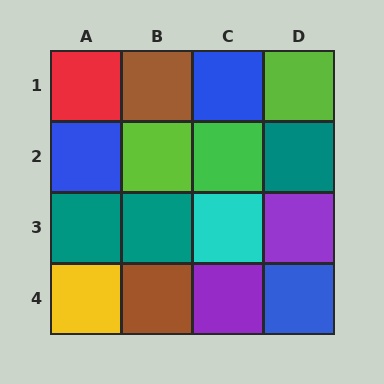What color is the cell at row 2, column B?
Lime.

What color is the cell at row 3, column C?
Cyan.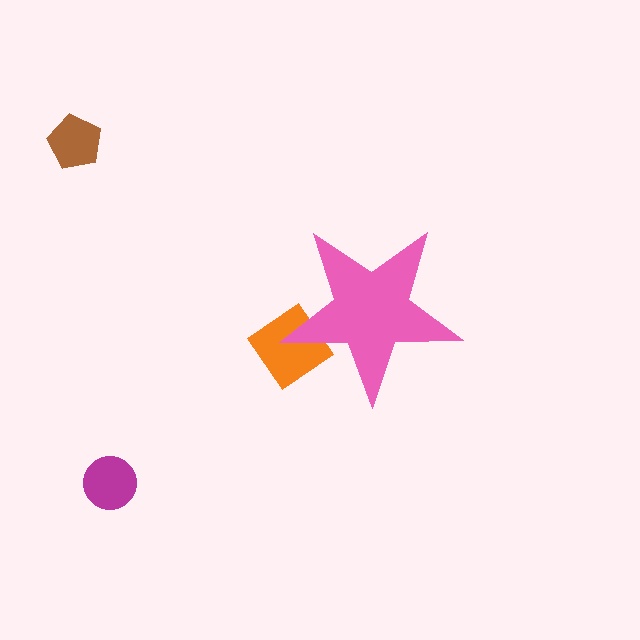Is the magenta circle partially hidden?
No, the magenta circle is fully visible.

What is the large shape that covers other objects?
A pink star.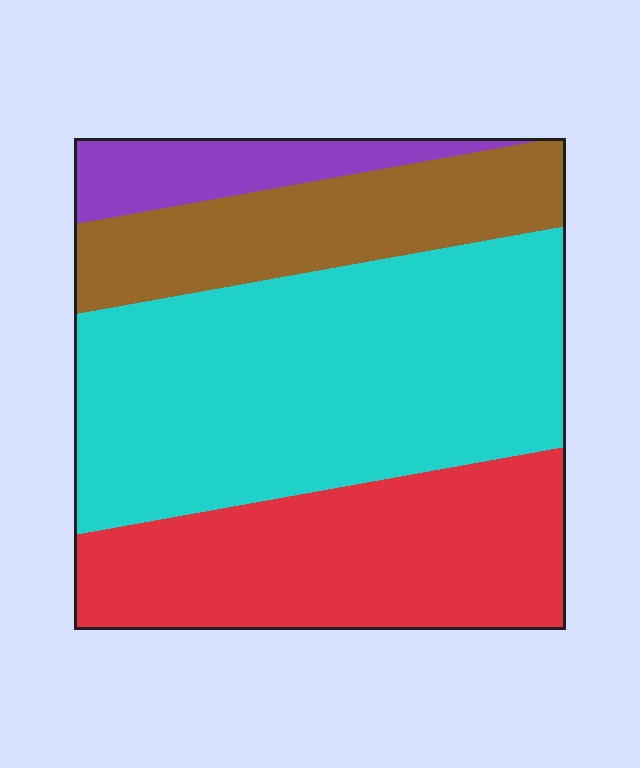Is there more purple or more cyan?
Cyan.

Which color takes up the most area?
Cyan, at roughly 45%.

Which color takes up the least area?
Purple, at roughly 10%.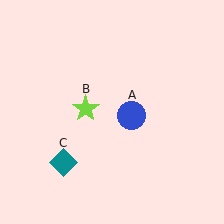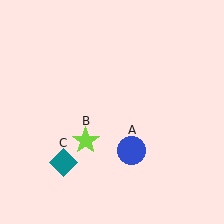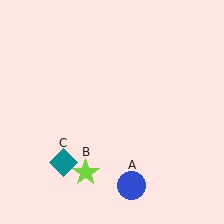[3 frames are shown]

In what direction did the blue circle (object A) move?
The blue circle (object A) moved down.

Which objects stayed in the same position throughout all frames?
Teal diamond (object C) remained stationary.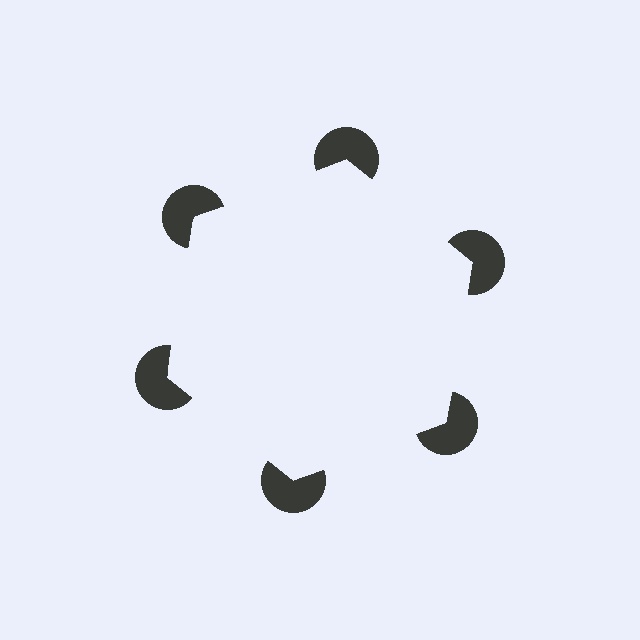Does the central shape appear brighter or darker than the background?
It typically appears slightly brighter than the background, even though no actual brightness change is drawn.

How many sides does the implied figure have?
6 sides.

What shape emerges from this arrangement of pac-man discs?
An illusory hexagon — its edges are inferred from the aligned wedge cuts in the pac-man discs, not physically drawn.